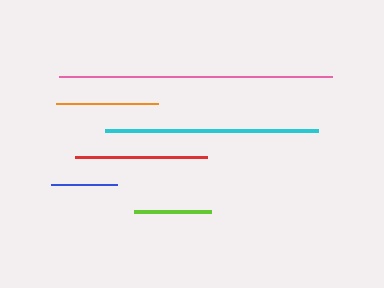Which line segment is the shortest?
The blue line is the shortest at approximately 66 pixels.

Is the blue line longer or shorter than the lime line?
The lime line is longer than the blue line.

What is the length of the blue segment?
The blue segment is approximately 66 pixels long.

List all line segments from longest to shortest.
From longest to shortest: pink, cyan, red, orange, lime, blue.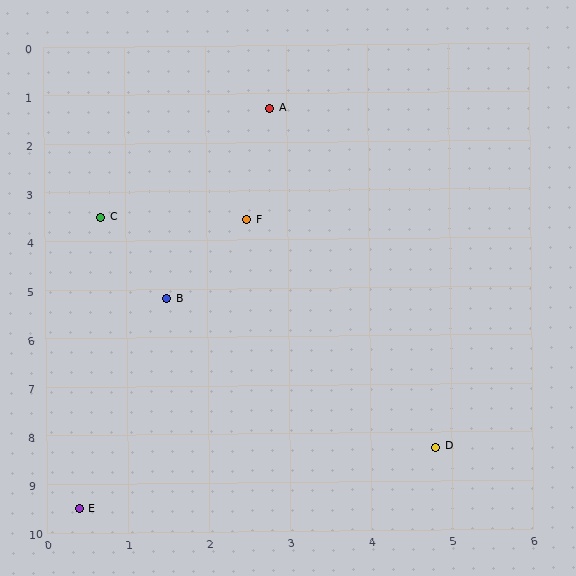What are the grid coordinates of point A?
Point A is at approximately (2.8, 1.3).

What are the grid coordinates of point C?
Point C is at approximately (0.7, 3.5).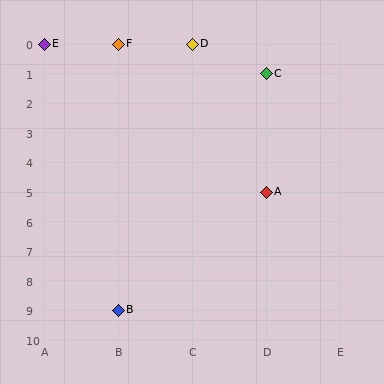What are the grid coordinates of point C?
Point C is at grid coordinates (D, 1).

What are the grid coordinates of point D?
Point D is at grid coordinates (C, 0).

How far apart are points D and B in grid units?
Points D and B are 1 column and 9 rows apart (about 9.1 grid units diagonally).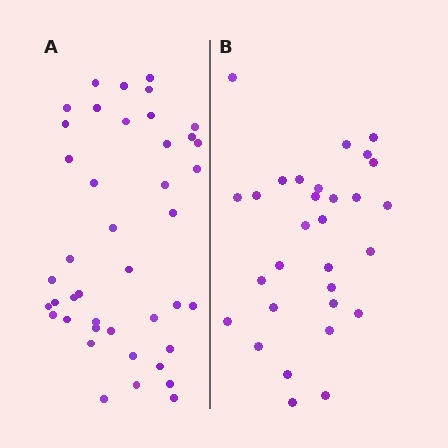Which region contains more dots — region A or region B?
Region A (the left region) has more dots.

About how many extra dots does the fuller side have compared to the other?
Region A has roughly 12 or so more dots than region B.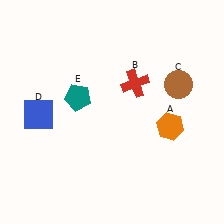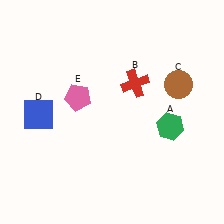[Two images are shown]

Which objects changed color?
A changed from orange to green. E changed from teal to pink.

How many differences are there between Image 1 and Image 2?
There are 2 differences between the two images.